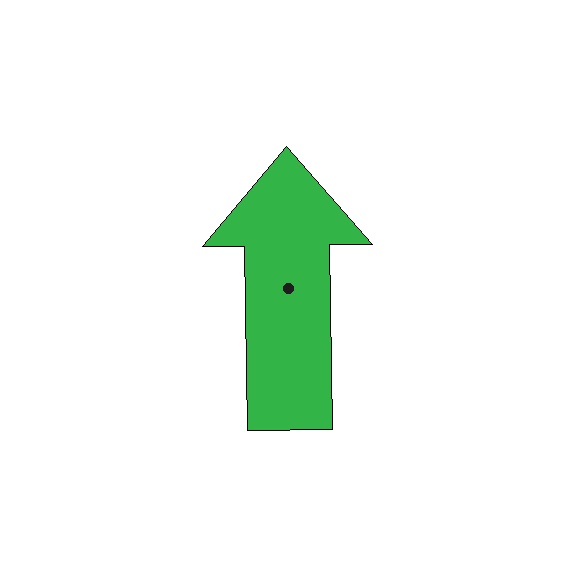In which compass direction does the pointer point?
North.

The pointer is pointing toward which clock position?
Roughly 12 o'clock.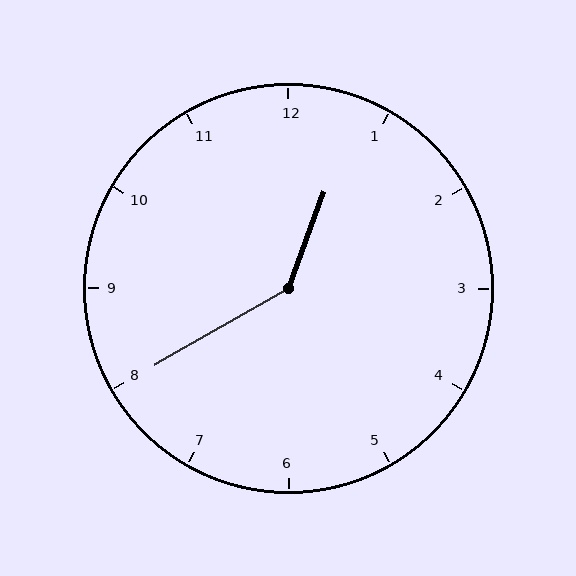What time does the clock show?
12:40.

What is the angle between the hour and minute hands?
Approximately 140 degrees.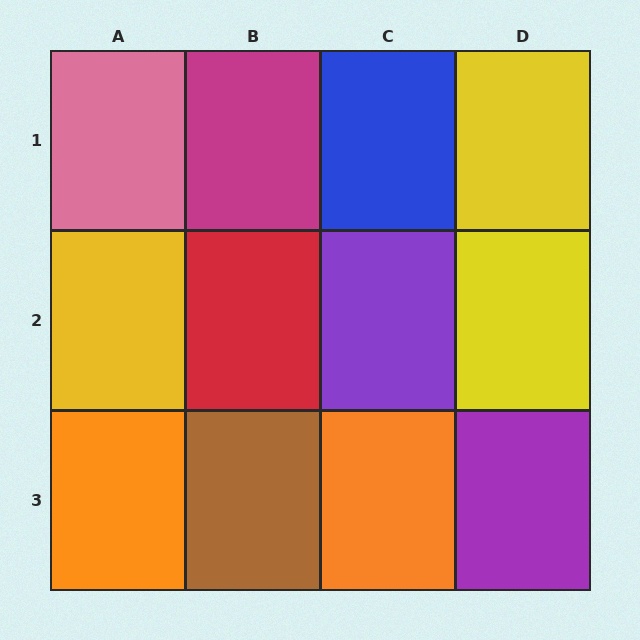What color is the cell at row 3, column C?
Orange.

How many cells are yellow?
3 cells are yellow.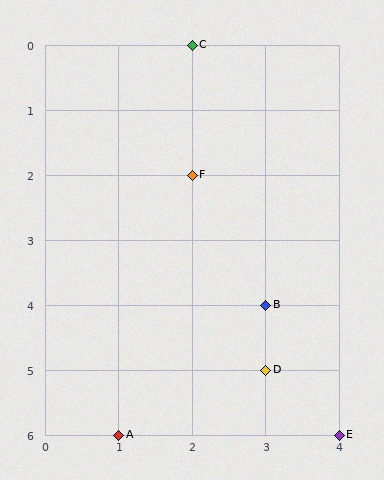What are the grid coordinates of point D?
Point D is at grid coordinates (3, 5).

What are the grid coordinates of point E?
Point E is at grid coordinates (4, 6).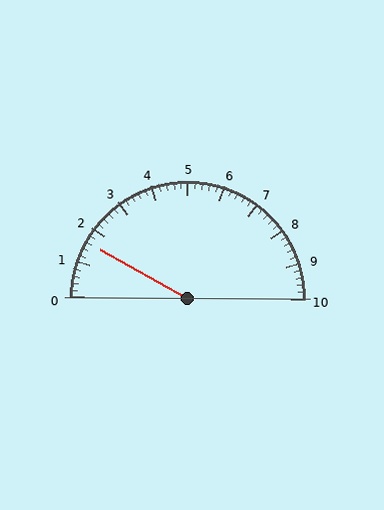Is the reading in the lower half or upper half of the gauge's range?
The reading is in the lower half of the range (0 to 10).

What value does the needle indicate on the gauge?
The needle indicates approximately 1.6.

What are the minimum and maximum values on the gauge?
The gauge ranges from 0 to 10.